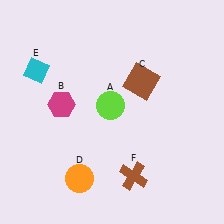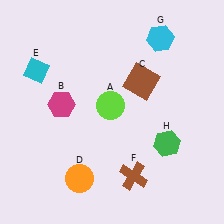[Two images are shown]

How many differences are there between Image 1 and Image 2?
There are 2 differences between the two images.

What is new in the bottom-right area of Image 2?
A green hexagon (H) was added in the bottom-right area of Image 2.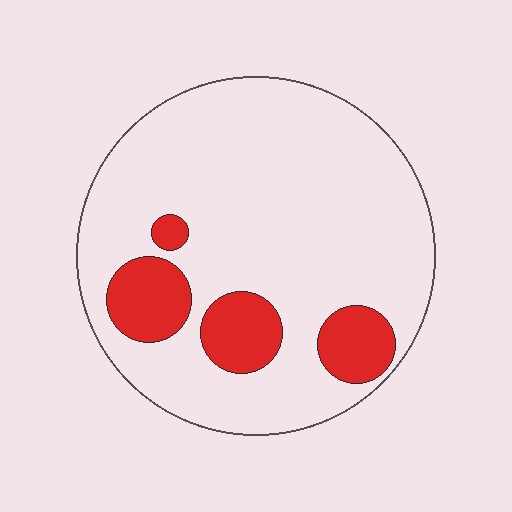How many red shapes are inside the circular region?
4.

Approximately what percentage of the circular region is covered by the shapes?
Approximately 15%.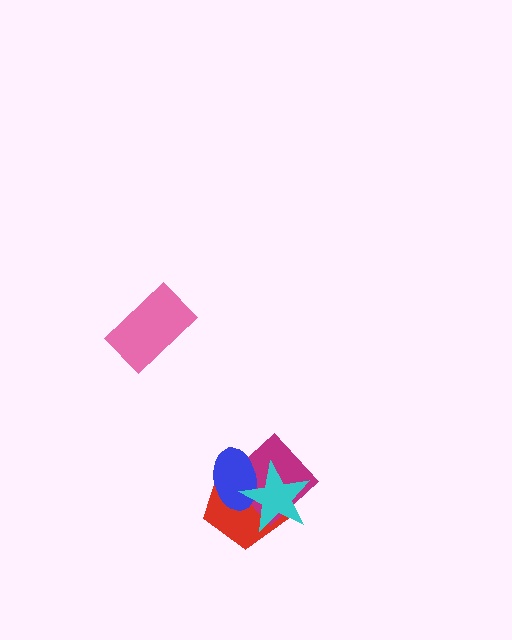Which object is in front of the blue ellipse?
The cyan star is in front of the blue ellipse.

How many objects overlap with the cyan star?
3 objects overlap with the cyan star.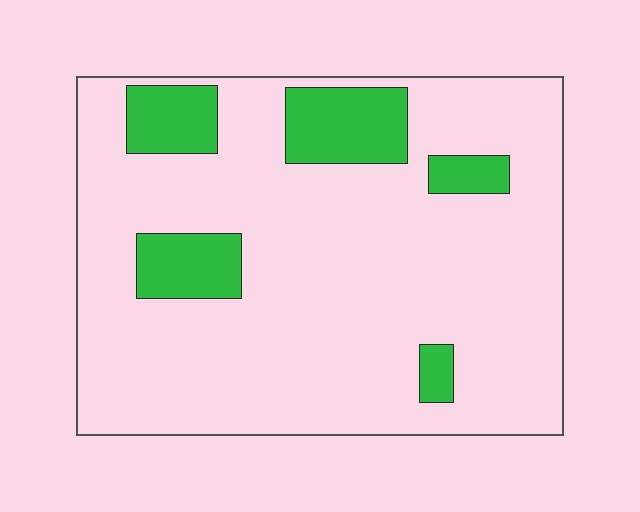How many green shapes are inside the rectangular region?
5.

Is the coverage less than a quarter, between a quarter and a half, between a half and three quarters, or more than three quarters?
Less than a quarter.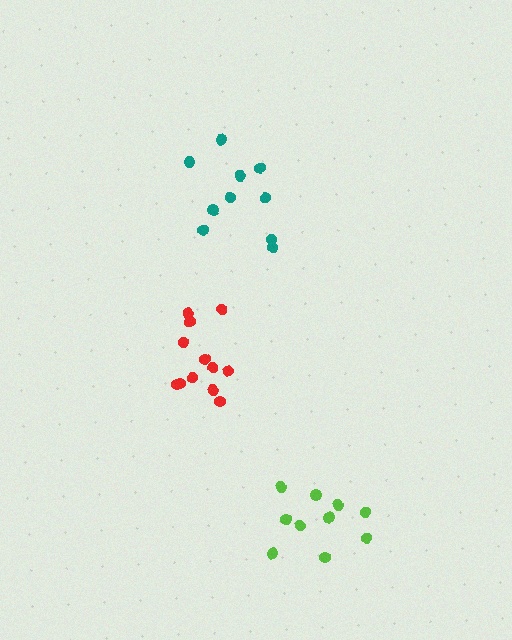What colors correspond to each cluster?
The clusters are colored: red, lime, teal.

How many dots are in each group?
Group 1: 12 dots, Group 2: 10 dots, Group 3: 10 dots (32 total).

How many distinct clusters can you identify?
There are 3 distinct clusters.